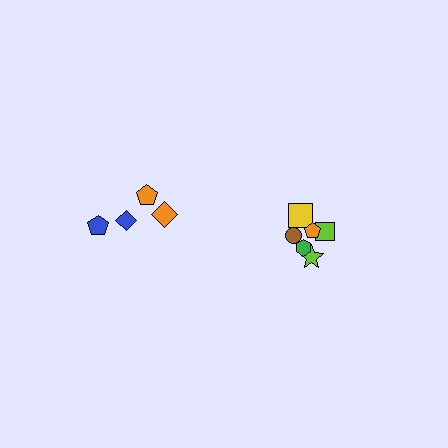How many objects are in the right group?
There are 6 objects.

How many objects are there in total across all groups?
There are 10 objects.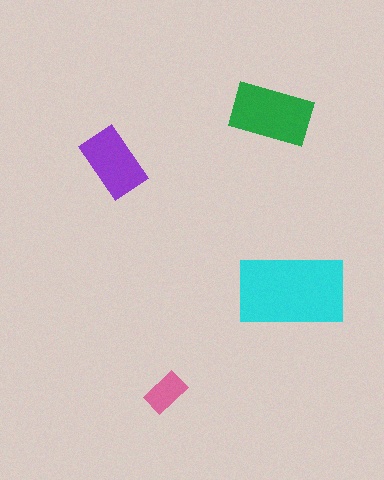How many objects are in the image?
There are 4 objects in the image.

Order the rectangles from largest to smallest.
the cyan one, the green one, the purple one, the pink one.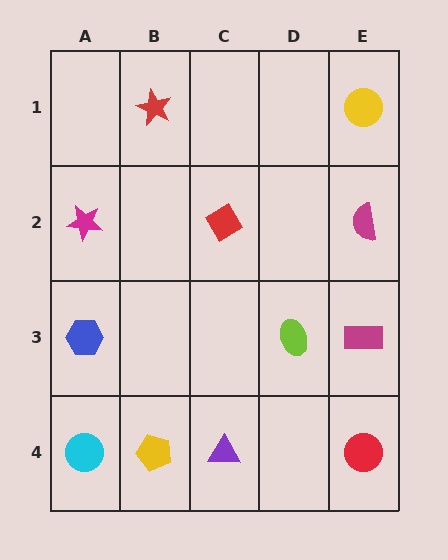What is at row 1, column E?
A yellow circle.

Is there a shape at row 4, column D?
No, that cell is empty.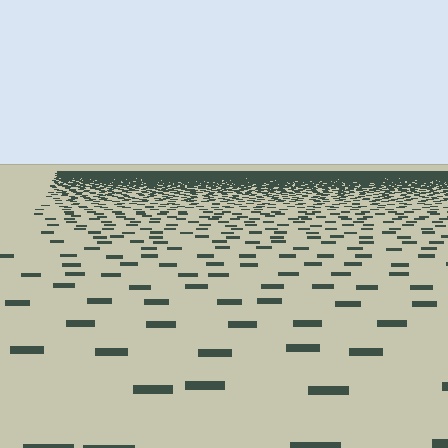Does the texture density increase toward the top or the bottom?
Density increases toward the top.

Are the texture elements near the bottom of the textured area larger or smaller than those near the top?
Larger. Near the bottom, elements are closer to the viewer and appear at a bigger on-screen size.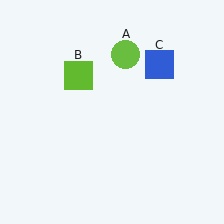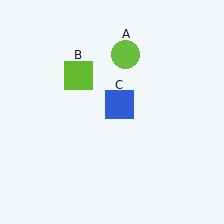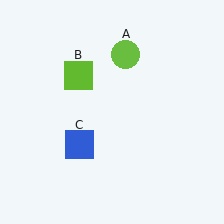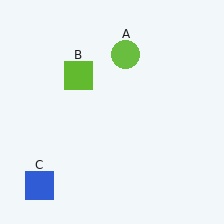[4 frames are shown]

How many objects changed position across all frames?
1 object changed position: blue square (object C).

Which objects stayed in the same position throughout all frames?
Lime circle (object A) and lime square (object B) remained stationary.